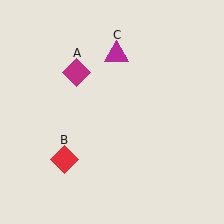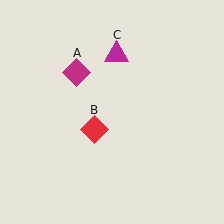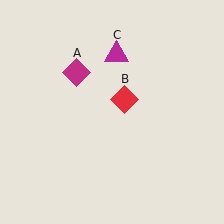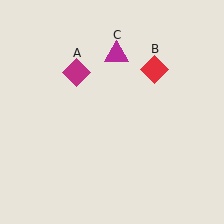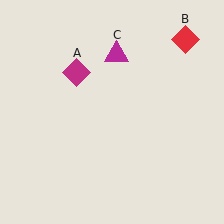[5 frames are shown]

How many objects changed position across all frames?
1 object changed position: red diamond (object B).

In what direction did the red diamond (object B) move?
The red diamond (object B) moved up and to the right.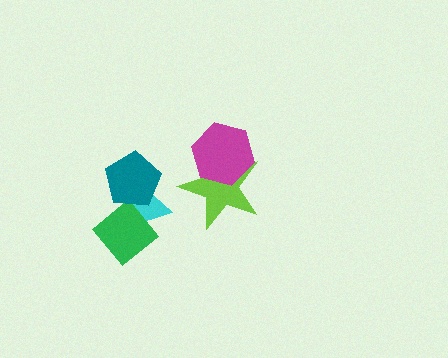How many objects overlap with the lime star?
1 object overlaps with the lime star.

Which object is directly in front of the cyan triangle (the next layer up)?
The green diamond is directly in front of the cyan triangle.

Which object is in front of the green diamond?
The teal pentagon is in front of the green diamond.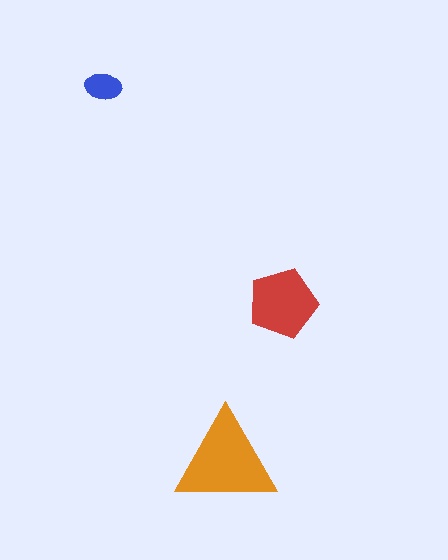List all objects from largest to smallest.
The orange triangle, the red pentagon, the blue ellipse.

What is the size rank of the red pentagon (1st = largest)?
2nd.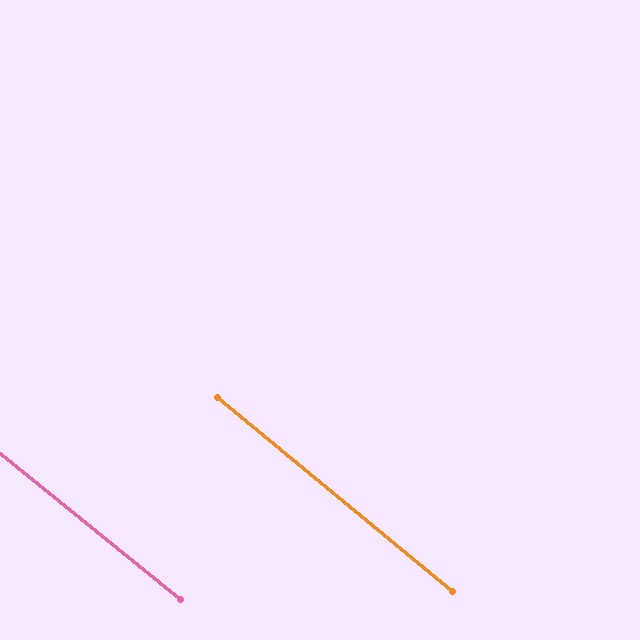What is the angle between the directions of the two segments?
Approximately 1 degree.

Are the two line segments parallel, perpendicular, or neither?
Parallel — their directions differ by only 0.8°.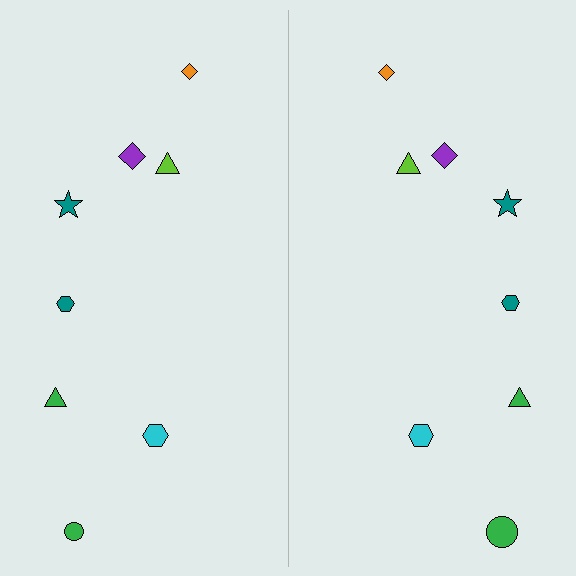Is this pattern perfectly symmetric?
No, the pattern is not perfectly symmetric. The green circle on the right side has a different size than its mirror counterpart.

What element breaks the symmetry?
The green circle on the right side has a different size than its mirror counterpart.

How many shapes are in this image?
There are 16 shapes in this image.